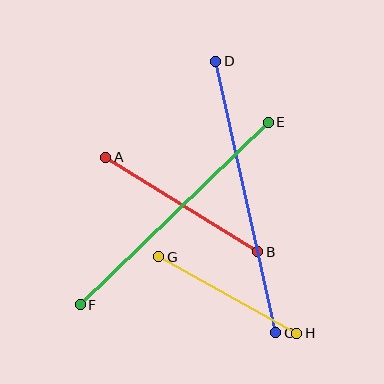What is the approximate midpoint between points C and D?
The midpoint is at approximately (246, 197) pixels.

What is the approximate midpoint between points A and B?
The midpoint is at approximately (182, 205) pixels.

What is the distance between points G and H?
The distance is approximately 158 pixels.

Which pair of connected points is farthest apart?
Points C and D are farthest apart.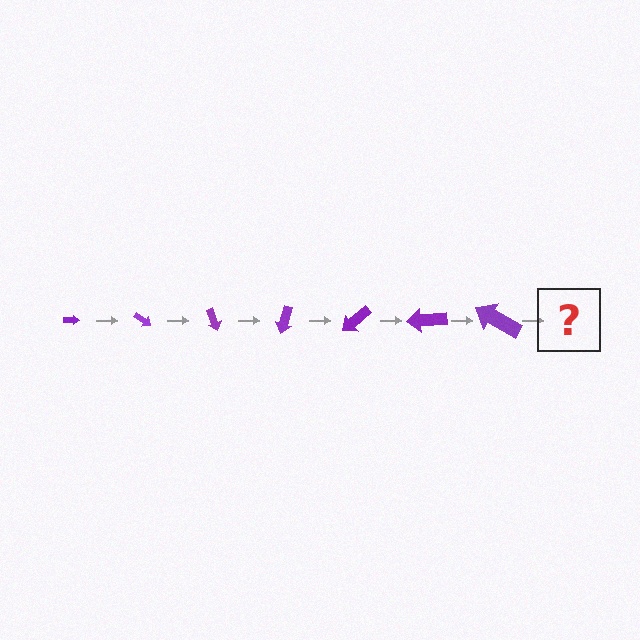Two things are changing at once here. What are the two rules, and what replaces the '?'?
The two rules are that the arrow grows larger each step and it rotates 35 degrees each step. The '?' should be an arrow, larger than the previous one and rotated 245 degrees from the start.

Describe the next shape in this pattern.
It should be an arrow, larger than the previous one and rotated 245 degrees from the start.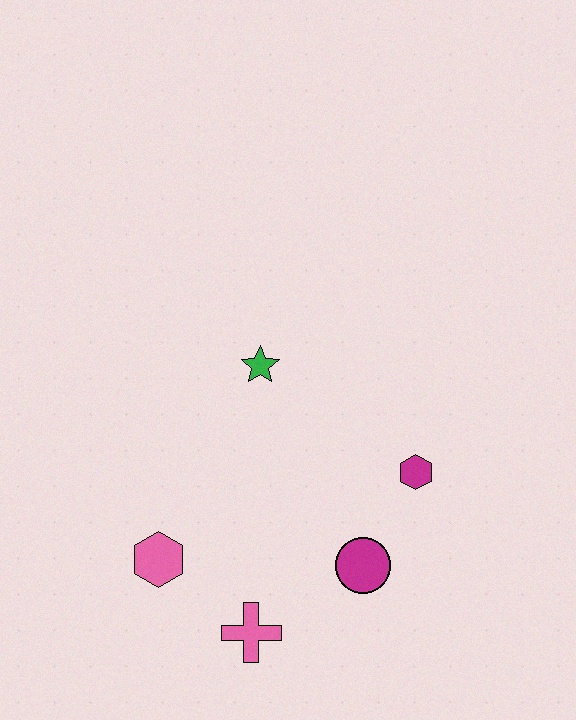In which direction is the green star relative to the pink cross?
The green star is above the pink cross.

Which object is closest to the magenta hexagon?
The magenta circle is closest to the magenta hexagon.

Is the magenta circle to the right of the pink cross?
Yes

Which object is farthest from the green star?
The pink cross is farthest from the green star.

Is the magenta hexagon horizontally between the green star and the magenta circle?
No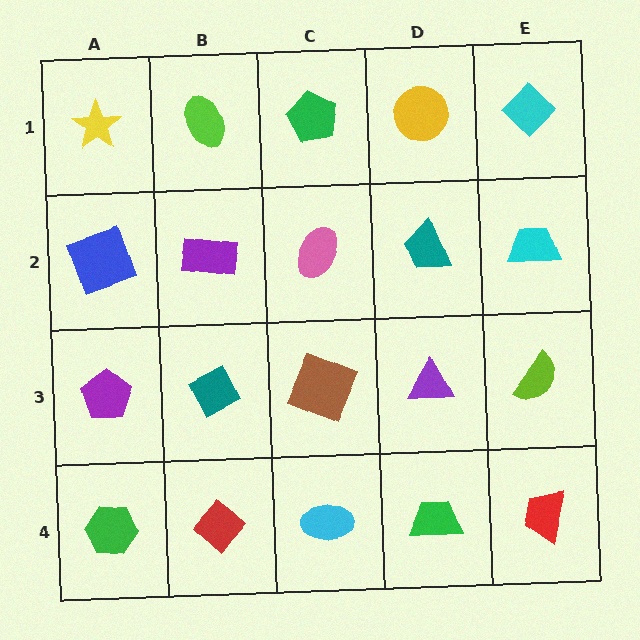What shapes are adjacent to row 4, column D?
A purple triangle (row 3, column D), a cyan ellipse (row 4, column C), a red trapezoid (row 4, column E).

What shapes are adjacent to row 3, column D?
A teal trapezoid (row 2, column D), a green trapezoid (row 4, column D), a brown square (row 3, column C), a lime semicircle (row 3, column E).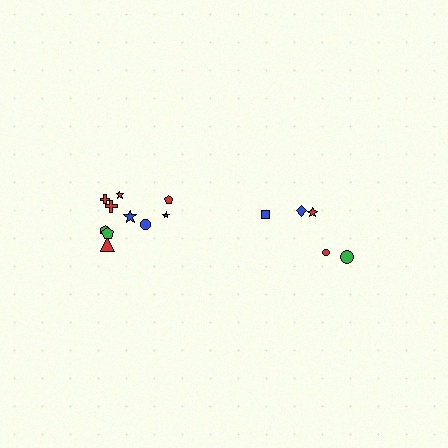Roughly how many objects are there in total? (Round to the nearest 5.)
Roughly 15 objects in total.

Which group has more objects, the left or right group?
The left group.